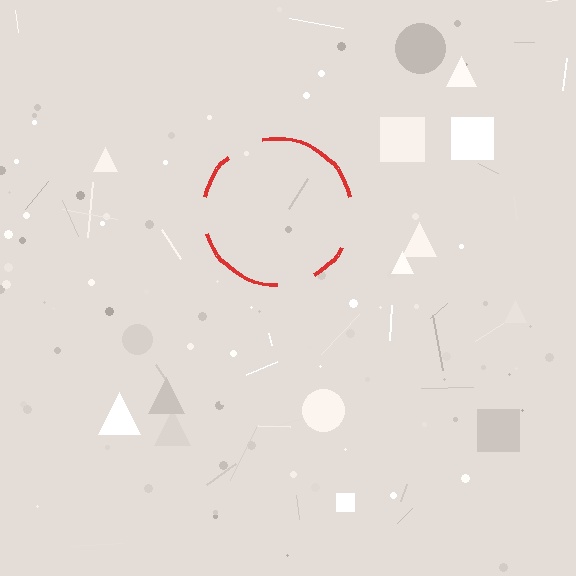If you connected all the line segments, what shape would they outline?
They would outline a circle.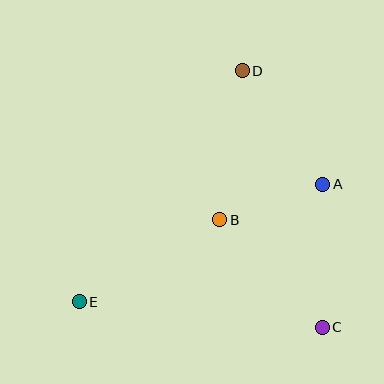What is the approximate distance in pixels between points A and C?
The distance between A and C is approximately 143 pixels.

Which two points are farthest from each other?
Points D and E are farthest from each other.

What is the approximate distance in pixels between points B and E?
The distance between B and E is approximately 163 pixels.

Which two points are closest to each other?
Points A and B are closest to each other.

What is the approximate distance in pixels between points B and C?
The distance between B and C is approximately 149 pixels.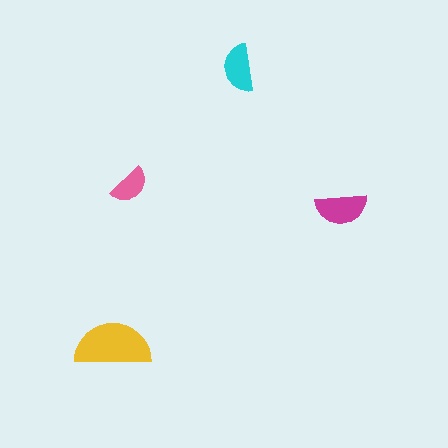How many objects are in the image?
There are 4 objects in the image.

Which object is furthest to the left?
The yellow semicircle is leftmost.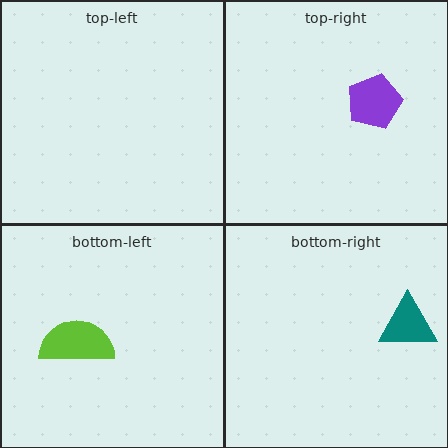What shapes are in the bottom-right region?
The teal triangle.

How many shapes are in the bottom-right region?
1.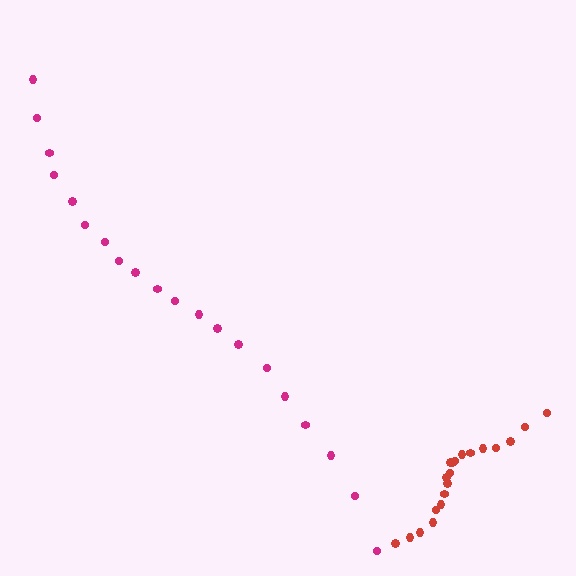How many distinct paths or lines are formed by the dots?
There are 2 distinct paths.